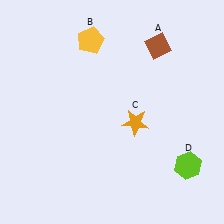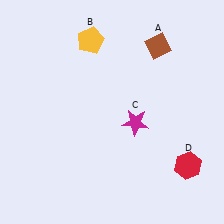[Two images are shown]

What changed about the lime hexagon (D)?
In Image 1, D is lime. In Image 2, it changed to red.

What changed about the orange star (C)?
In Image 1, C is orange. In Image 2, it changed to magenta.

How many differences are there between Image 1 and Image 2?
There are 2 differences between the two images.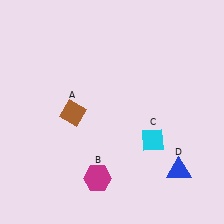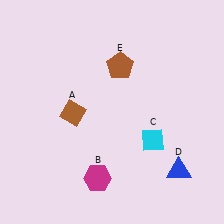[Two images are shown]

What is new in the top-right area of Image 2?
A brown pentagon (E) was added in the top-right area of Image 2.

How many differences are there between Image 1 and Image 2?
There is 1 difference between the two images.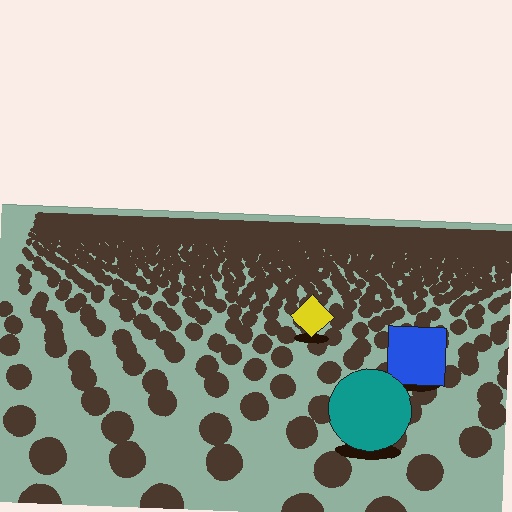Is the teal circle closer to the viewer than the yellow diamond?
Yes. The teal circle is closer — you can tell from the texture gradient: the ground texture is coarser near it.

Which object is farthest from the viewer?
The yellow diamond is farthest from the viewer. It appears smaller and the ground texture around it is denser.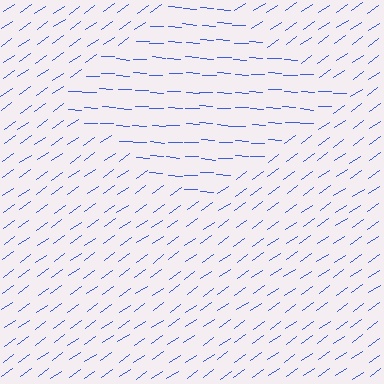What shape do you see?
I see a diamond.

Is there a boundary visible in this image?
Yes, there is a texture boundary formed by a change in line orientation.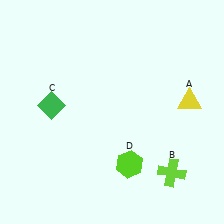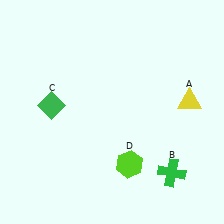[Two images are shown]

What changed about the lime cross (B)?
In Image 1, B is lime. In Image 2, it changed to green.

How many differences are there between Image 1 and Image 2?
There is 1 difference between the two images.